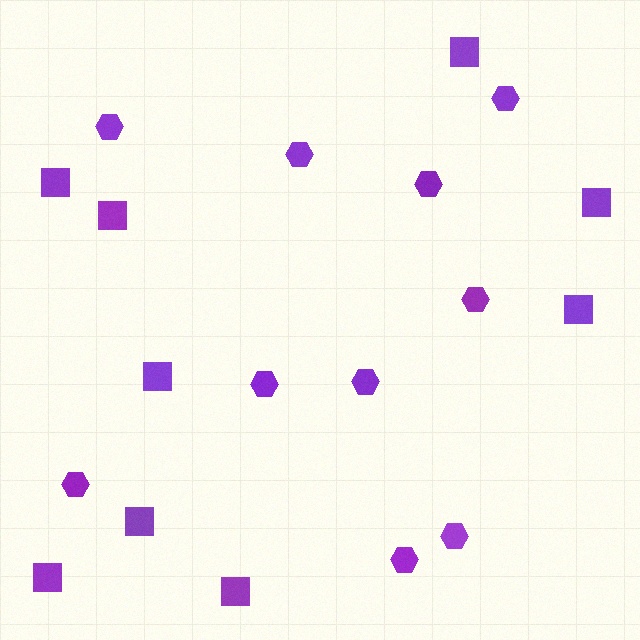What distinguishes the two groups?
There are 2 groups: one group of squares (9) and one group of hexagons (10).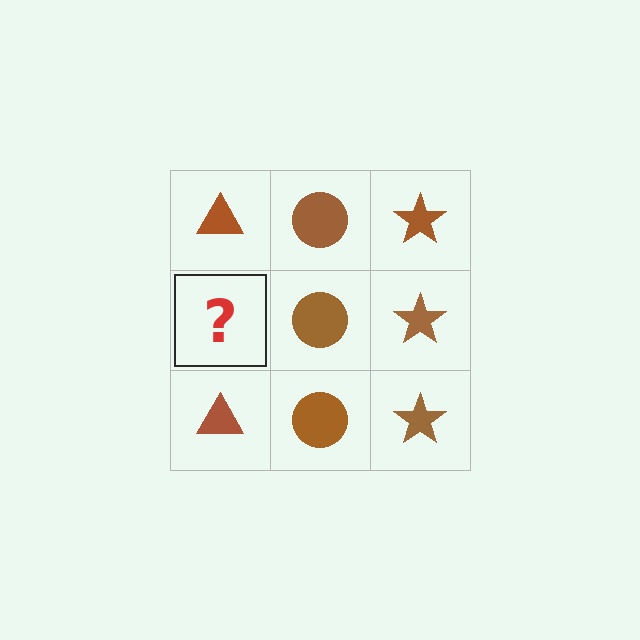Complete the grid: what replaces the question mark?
The question mark should be replaced with a brown triangle.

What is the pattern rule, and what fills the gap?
The rule is that each column has a consistent shape. The gap should be filled with a brown triangle.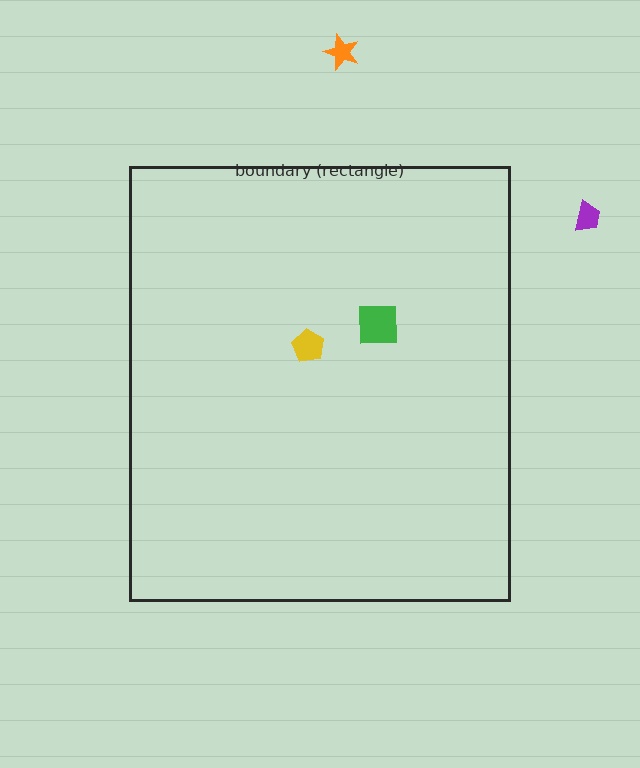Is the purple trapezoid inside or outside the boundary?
Outside.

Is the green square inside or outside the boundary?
Inside.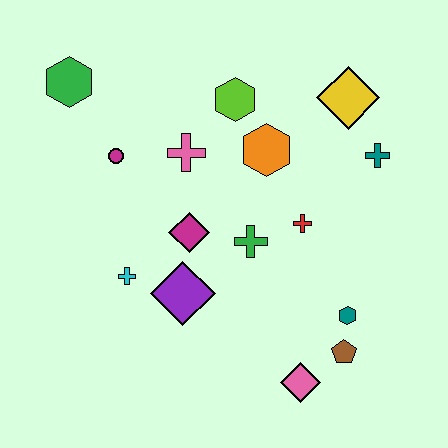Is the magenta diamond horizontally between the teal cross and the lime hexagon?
No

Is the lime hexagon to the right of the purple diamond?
Yes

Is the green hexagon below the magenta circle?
No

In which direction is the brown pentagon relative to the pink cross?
The brown pentagon is below the pink cross.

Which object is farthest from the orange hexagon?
The pink diamond is farthest from the orange hexagon.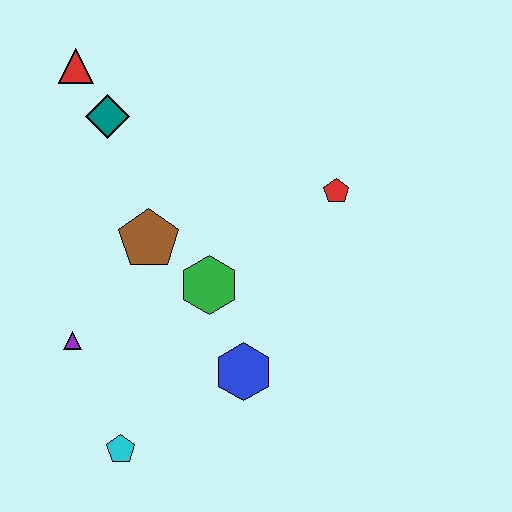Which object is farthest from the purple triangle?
The red pentagon is farthest from the purple triangle.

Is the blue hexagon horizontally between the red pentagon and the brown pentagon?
Yes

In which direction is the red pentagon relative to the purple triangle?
The red pentagon is to the right of the purple triangle.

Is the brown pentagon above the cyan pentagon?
Yes